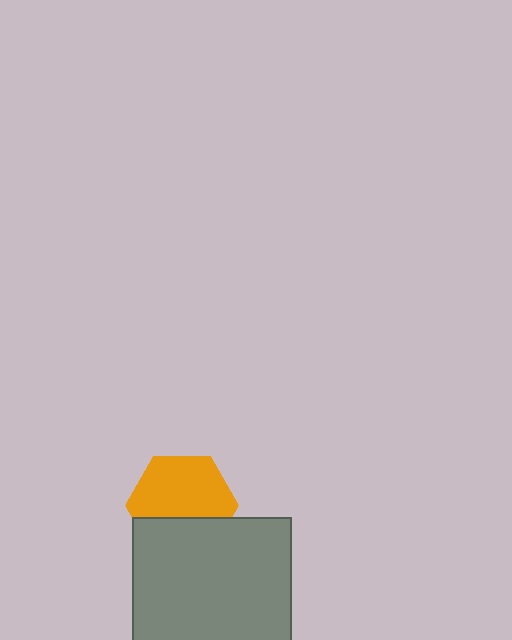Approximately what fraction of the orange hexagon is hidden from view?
Roughly 35% of the orange hexagon is hidden behind the gray rectangle.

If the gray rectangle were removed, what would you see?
You would see the complete orange hexagon.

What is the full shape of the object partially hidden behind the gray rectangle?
The partially hidden object is an orange hexagon.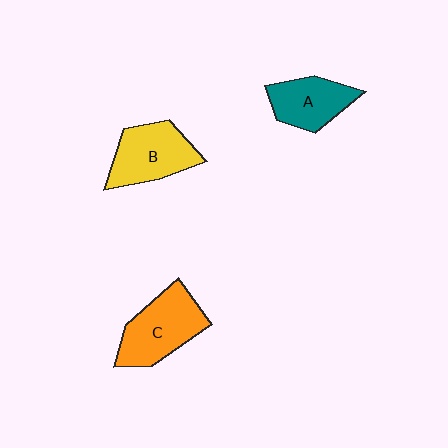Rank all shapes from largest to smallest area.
From largest to smallest: C (orange), B (yellow), A (teal).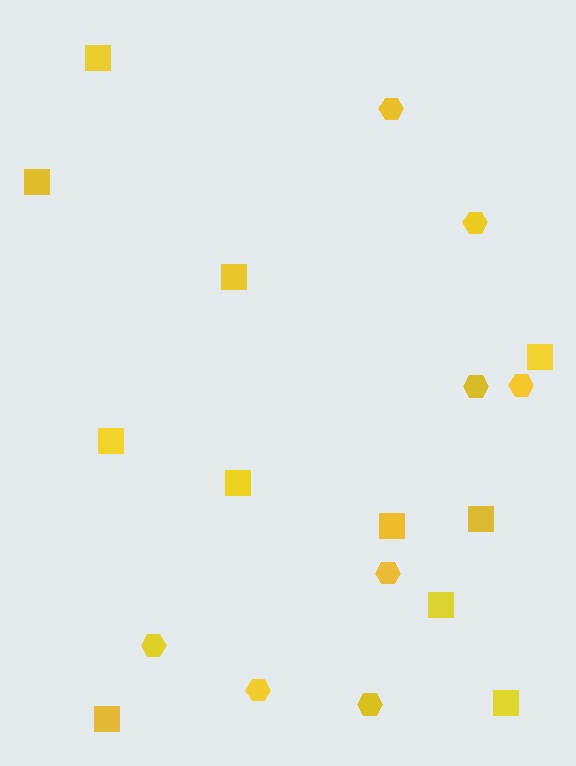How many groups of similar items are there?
There are 2 groups: one group of squares (11) and one group of hexagons (8).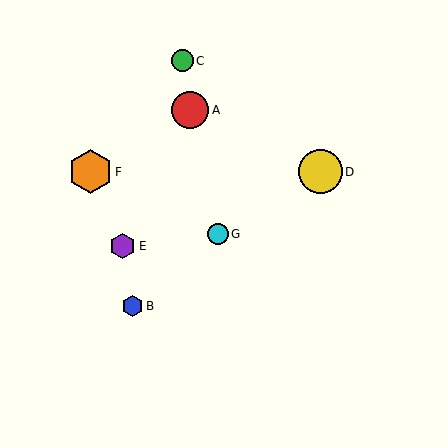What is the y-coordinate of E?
Object E is at y≈246.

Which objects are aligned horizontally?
Objects D, F are aligned horizontally.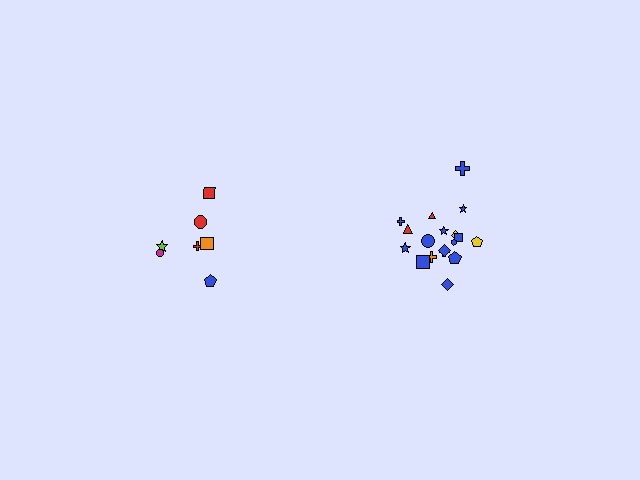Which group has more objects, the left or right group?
The right group.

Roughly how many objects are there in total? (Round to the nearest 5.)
Roughly 25 objects in total.